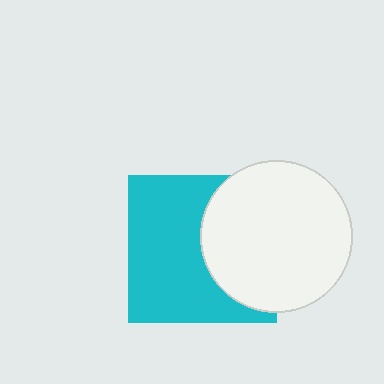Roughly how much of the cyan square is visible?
About half of it is visible (roughly 60%).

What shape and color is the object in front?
The object in front is a white circle.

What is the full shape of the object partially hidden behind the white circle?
The partially hidden object is a cyan square.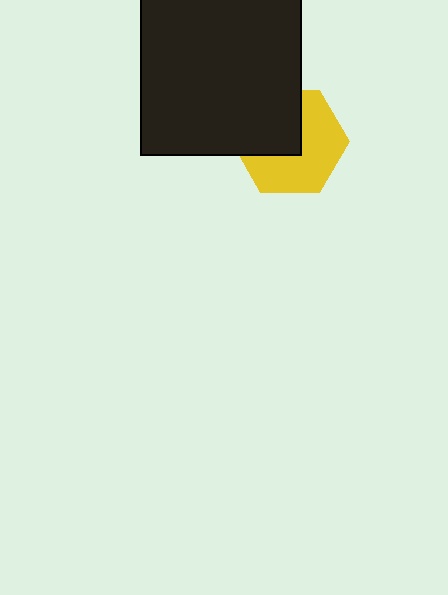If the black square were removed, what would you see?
You would see the complete yellow hexagon.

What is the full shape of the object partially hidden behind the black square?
The partially hidden object is a yellow hexagon.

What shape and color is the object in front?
The object in front is a black square.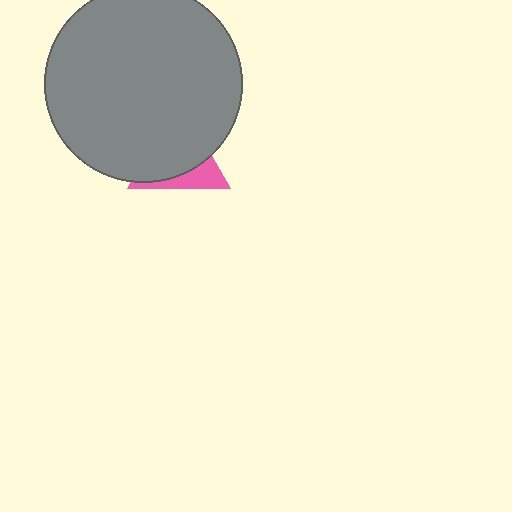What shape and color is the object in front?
The object in front is a gray circle.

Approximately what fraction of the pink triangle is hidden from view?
Roughly 70% of the pink triangle is hidden behind the gray circle.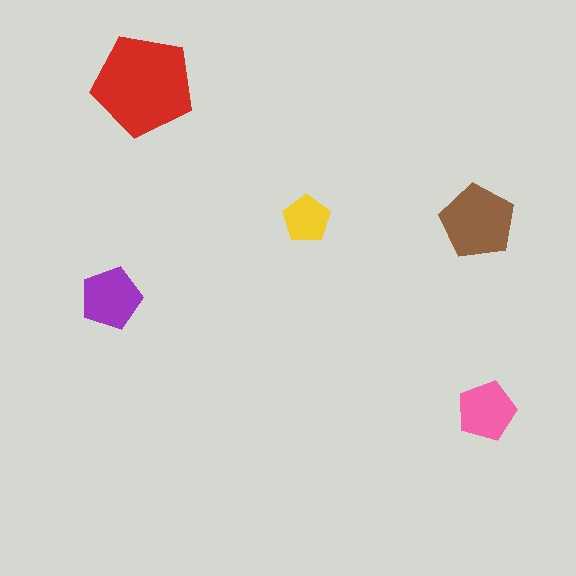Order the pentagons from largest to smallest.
the red one, the brown one, the purple one, the pink one, the yellow one.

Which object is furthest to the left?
The purple pentagon is leftmost.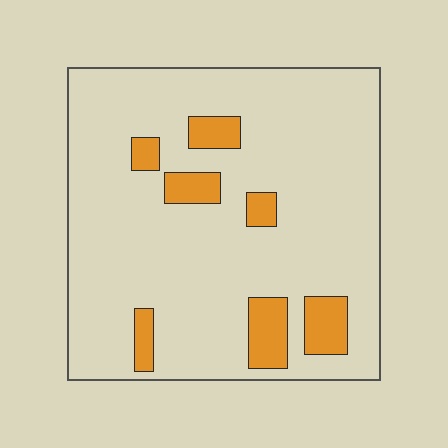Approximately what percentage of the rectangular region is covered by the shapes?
Approximately 15%.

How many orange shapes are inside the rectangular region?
7.